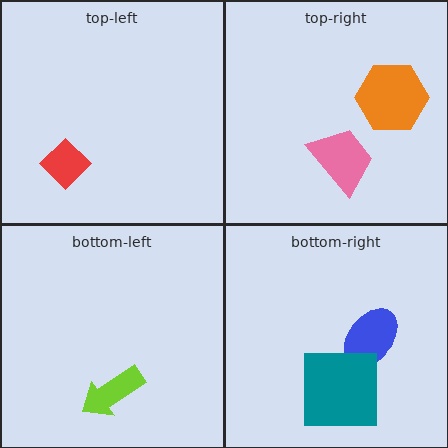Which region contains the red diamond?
The top-left region.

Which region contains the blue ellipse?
The bottom-right region.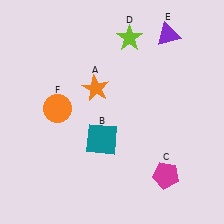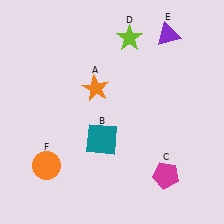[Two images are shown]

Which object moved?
The orange circle (F) moved down.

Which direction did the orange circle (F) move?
The orange circle (F) moved down.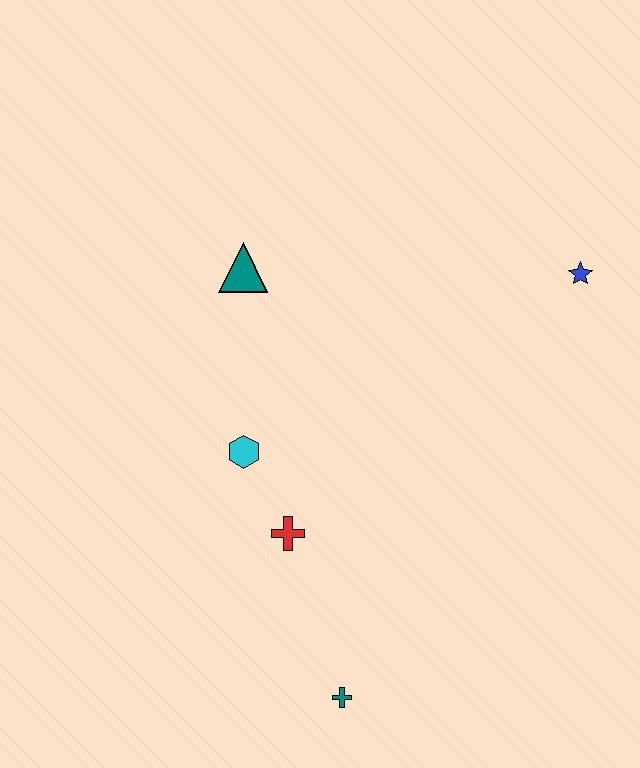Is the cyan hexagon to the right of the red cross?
No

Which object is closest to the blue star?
The teal triangle is closest to the blue star.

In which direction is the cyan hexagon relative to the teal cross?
The cyan hexagon is above the teal cross.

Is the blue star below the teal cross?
No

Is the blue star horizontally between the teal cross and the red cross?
No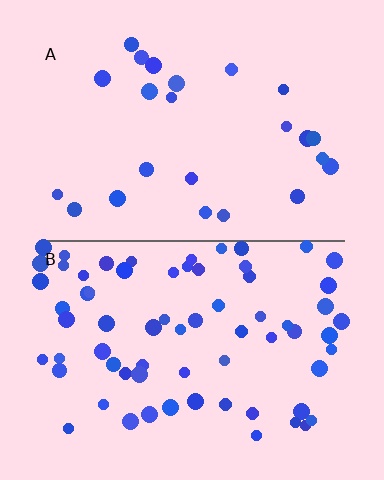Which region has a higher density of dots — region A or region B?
B (the bottom).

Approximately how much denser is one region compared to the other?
Approximately 2.9× — region B over region A.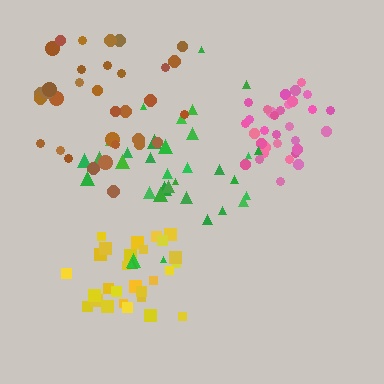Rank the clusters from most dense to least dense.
pink, yellow, brown, green.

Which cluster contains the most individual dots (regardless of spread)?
Green (35).